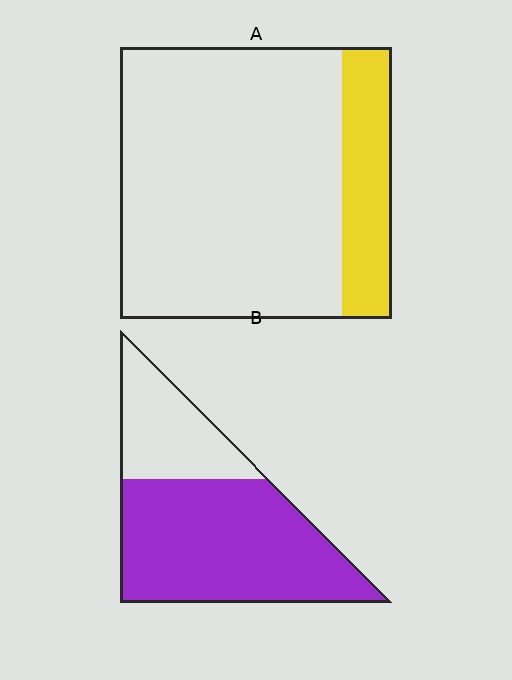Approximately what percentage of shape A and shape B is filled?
A is approximately 20% and B is approximately 70%.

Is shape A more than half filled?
No.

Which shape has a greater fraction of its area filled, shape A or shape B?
Shape B.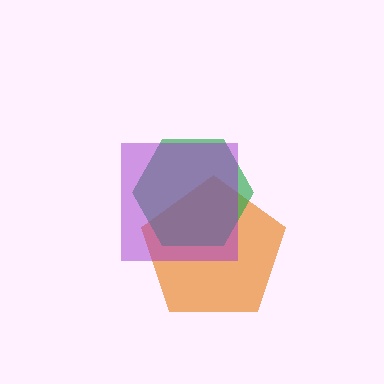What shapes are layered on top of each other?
The layered shapes are: an orange pentagon, a green hexagon, a purple square.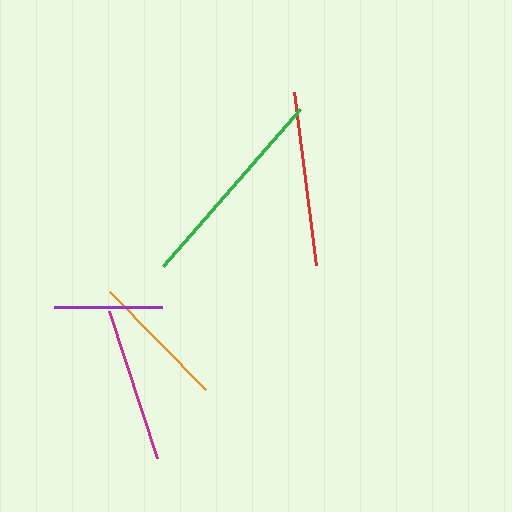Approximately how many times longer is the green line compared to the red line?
The green line is approximately 1.2 times the length of the red line.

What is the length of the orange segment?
The orange segment is approximately 138 pixels long.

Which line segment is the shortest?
The purple line is the shortest at approximately 109 pixels.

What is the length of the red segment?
The red segment is approximately 175 pixels long.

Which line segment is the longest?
The green line is the longest at approximately 208 pixels.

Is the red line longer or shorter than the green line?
The green line is longer than the red line.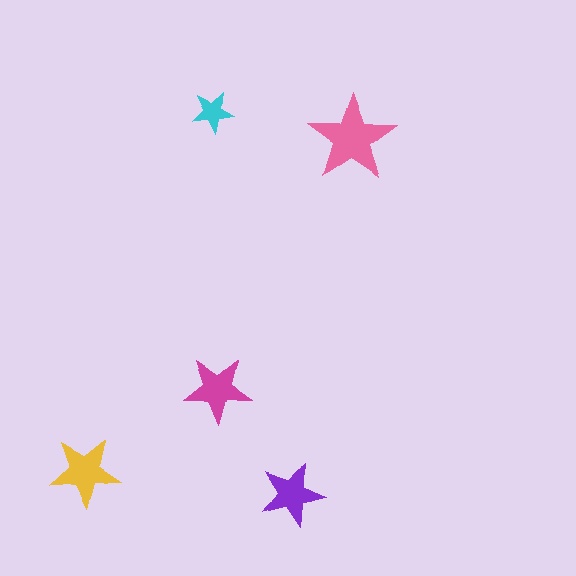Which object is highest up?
The cyan star is topmost.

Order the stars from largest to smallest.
the pink one, the yellow one, the magenta one, the purple one, the cyan one.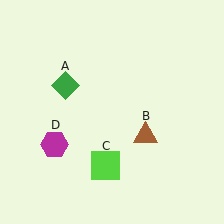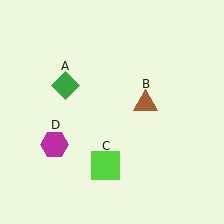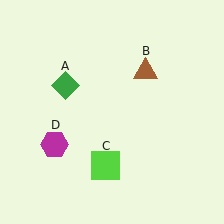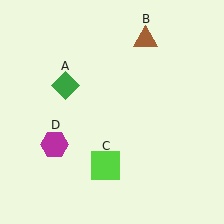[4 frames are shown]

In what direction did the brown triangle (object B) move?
The brown triangle (object B) moved up.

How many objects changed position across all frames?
1 object changed position: brown triangle (object B).